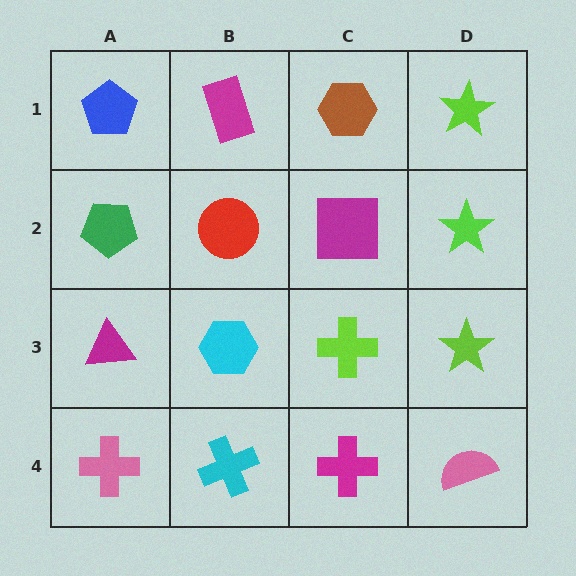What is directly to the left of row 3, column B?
A magenta triangle.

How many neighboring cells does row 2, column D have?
3.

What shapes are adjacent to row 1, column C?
A magenta square (row 2, column C), a magenta rectangle (row 1, column B), a lime star (row 1, column D).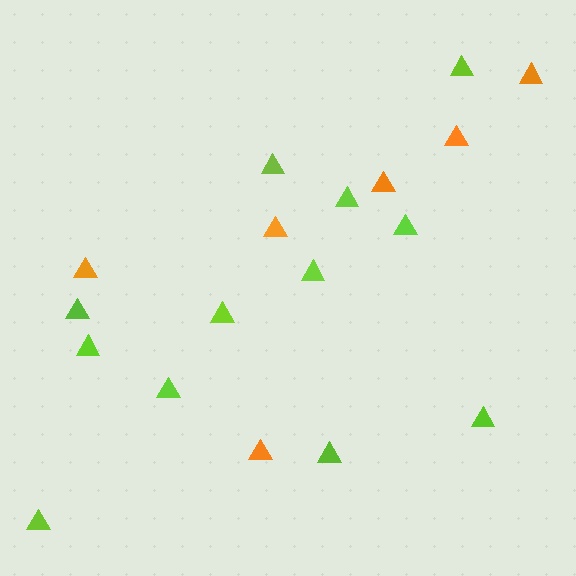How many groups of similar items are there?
There are 2 groups: one group of orange triangles (6) and one group of lime triangles (12).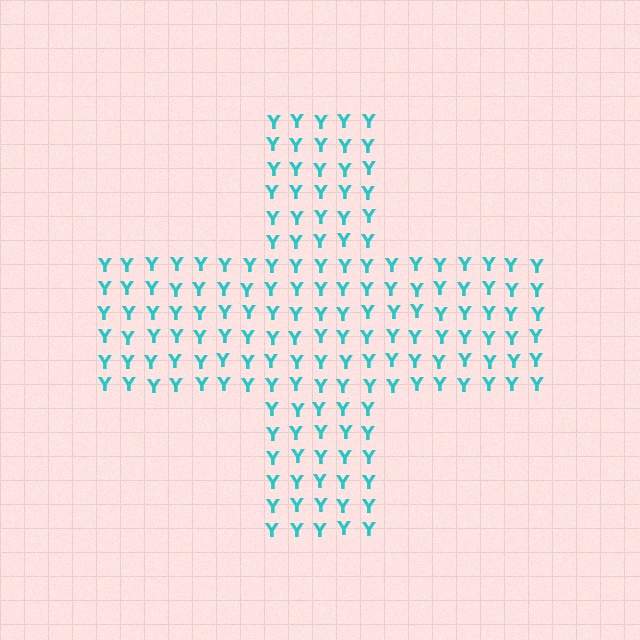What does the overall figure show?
The overall figure shows a cross.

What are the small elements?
The small elements are letter Y's.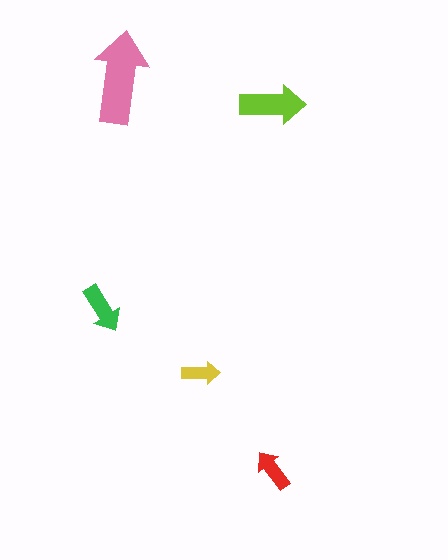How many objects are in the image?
There are 5 objects in the image.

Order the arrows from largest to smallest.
the pink one, the lime one, the green one, the red one, the yellow one.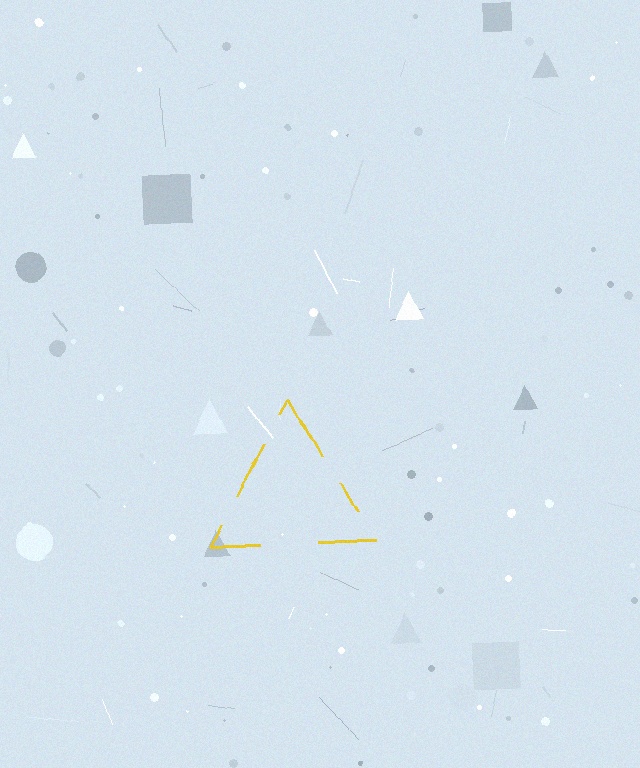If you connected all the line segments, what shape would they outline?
They would outline a triangle.